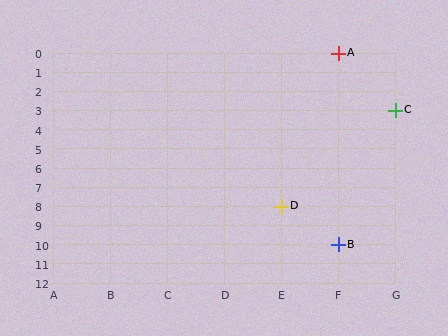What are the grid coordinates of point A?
Point A is at grid coordinates (F, 0).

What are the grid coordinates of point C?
Point C is at grid coordinates (G, 3).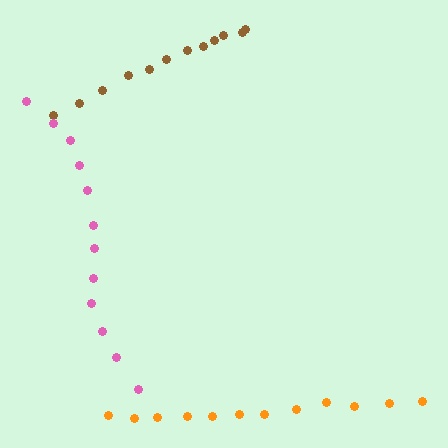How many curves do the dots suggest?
There are 3 distinct paths.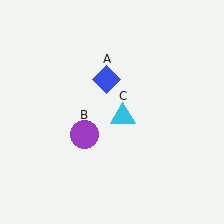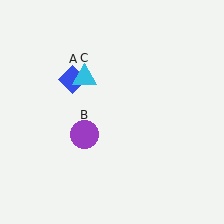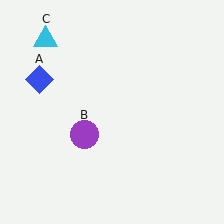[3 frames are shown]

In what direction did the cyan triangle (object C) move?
The cyan triangle (object C) moved up and to the left.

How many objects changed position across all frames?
2 objects changed position: blue diamond (object A), cyan triangle (object C).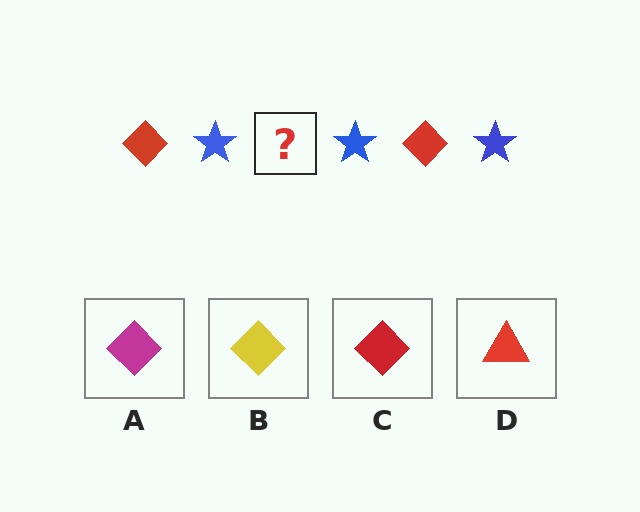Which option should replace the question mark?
Option C.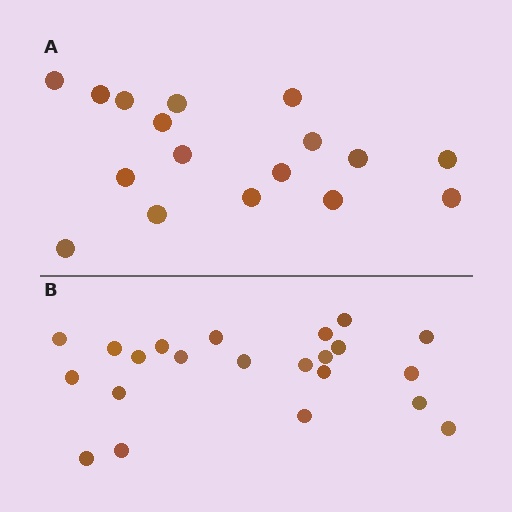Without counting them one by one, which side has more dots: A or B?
Region B (the bottom region) has more dots.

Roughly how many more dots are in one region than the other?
Region B has about 5 more dots than region A.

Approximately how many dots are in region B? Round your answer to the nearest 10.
About 20 dots. (The exact count is 22, which rounds to 20.)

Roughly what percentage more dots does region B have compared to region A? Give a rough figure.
About 30% more.